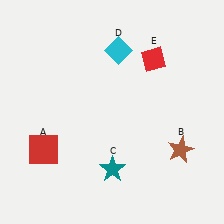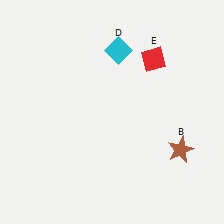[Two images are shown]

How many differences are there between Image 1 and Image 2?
There are 2 differences between the two images.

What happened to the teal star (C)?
The teal star (C) was removed in Image 2. It was in the bottom-right area of Image 1.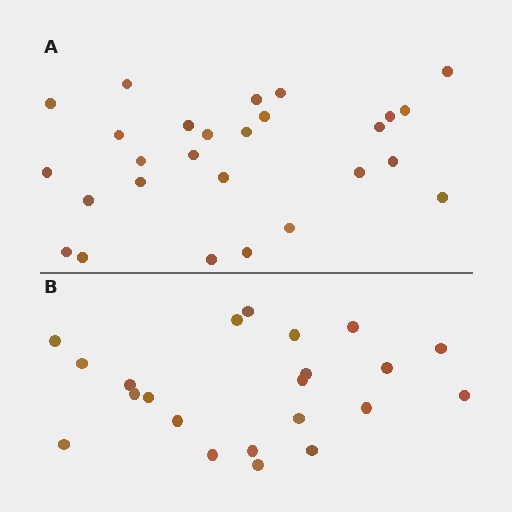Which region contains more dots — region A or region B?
Region A (the top region) has more dots.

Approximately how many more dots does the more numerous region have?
Region A has about 5 more dots than region B.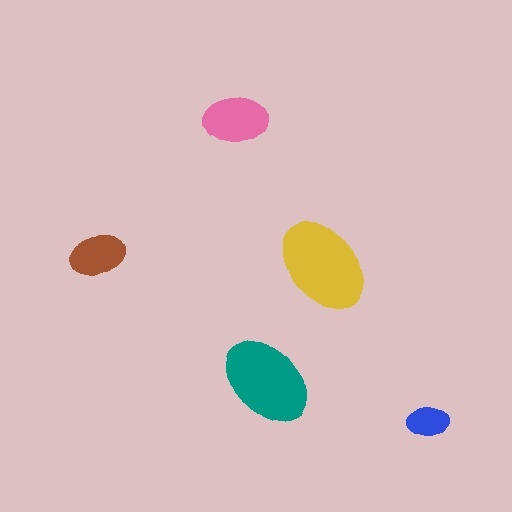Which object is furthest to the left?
The brown ellipse is leftmost.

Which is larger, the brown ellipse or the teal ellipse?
The teal one.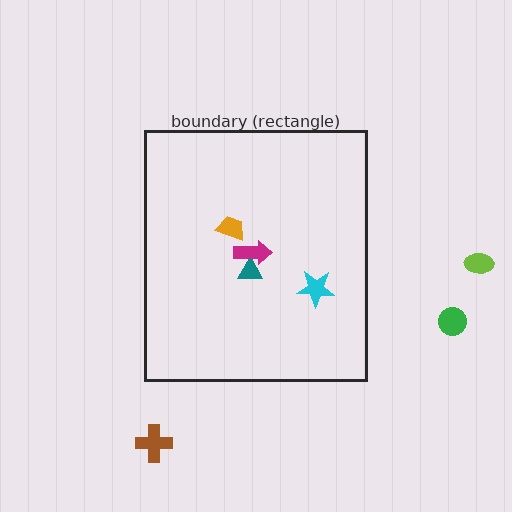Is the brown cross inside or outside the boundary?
Outside.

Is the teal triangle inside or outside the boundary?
Inside.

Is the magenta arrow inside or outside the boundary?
Inside.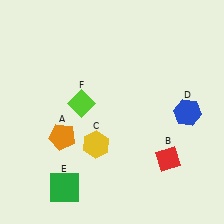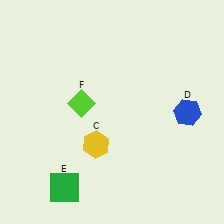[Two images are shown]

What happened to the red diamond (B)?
The red diamond (B) was removed in Image 2. It was in the bottom-right area of Image 1.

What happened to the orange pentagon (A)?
The orange pentagon (A) was removed in Image 2. It was in the bottom-left area of Image 1.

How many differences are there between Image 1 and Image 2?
There are 2 differences between the two images.